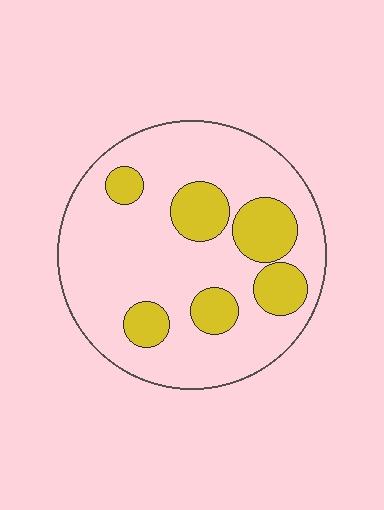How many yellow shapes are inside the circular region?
6.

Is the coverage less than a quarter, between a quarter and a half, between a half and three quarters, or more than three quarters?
Less than a quarter.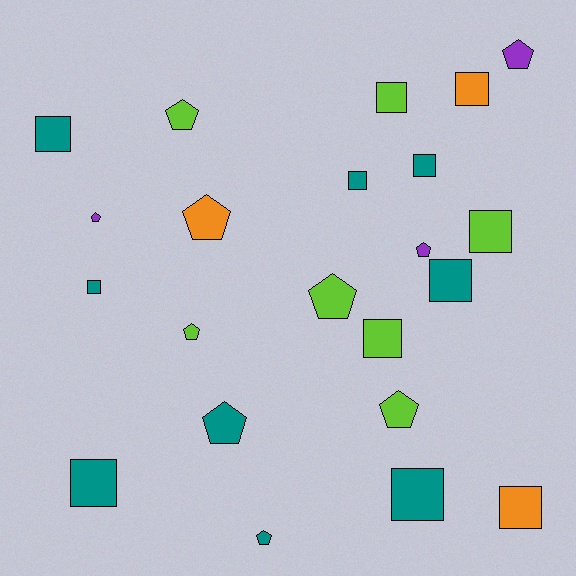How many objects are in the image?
There are 22 objects.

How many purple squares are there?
There are no purple squares.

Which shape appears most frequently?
Square, with 12 objects.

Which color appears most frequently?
Teal, with 9 objects.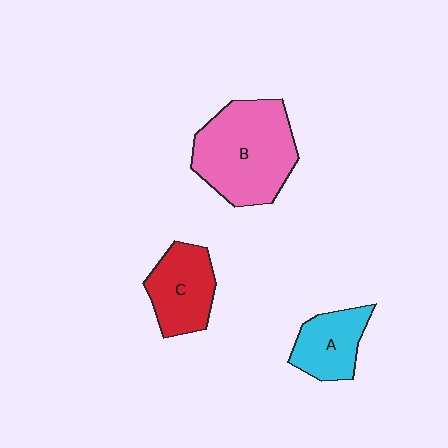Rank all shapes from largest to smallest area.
From largest to smallest: B (pink), C (red), A (cyan).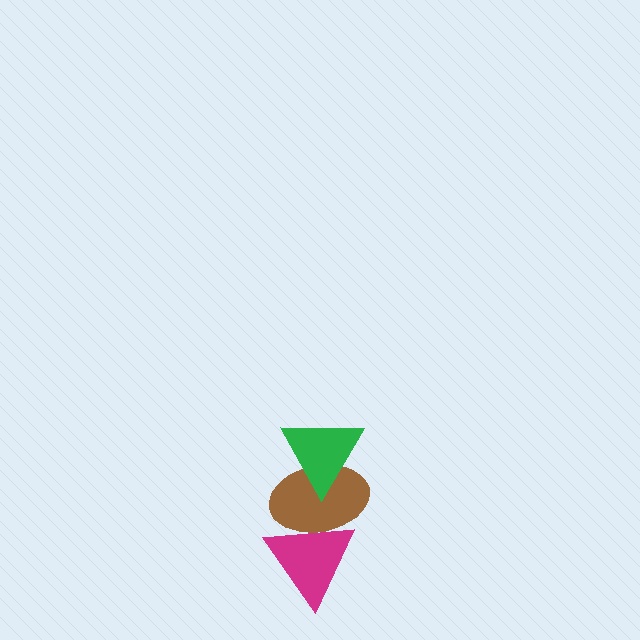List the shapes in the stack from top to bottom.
From top to bottom: the green triangle, the brown ellipse, the magenta triangle.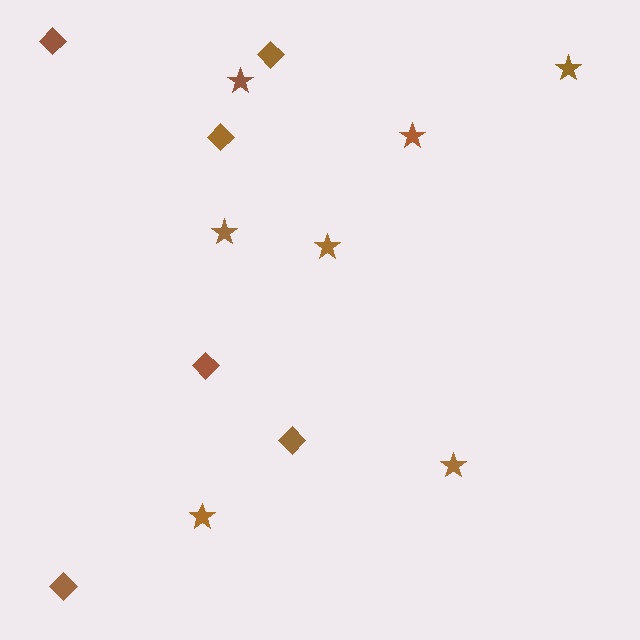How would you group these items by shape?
There are 2 groups: one group of diamonds (6) and one group of stars (7).